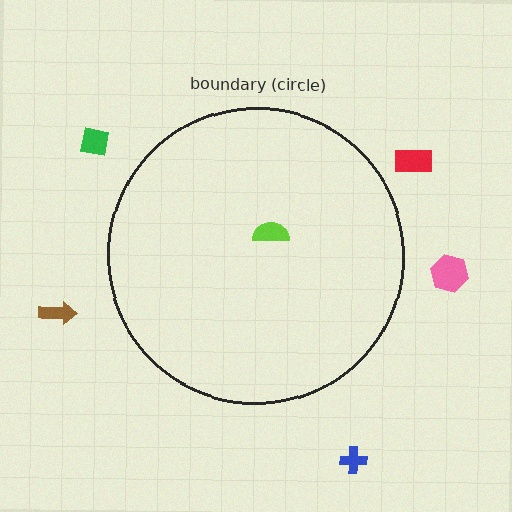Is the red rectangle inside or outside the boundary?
Outside.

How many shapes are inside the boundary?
1 inside, 5 outside.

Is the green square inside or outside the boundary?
Outside.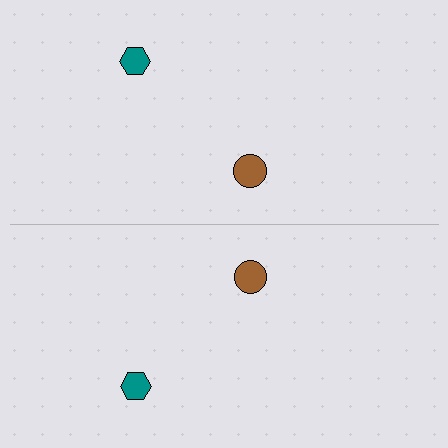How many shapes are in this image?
There are 4 shapes in this image.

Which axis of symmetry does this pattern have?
The pattern has a horizontal axis of symmetry running through the center of the image.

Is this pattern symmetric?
Yes, this pattern has bilateral (reflection) symmetry.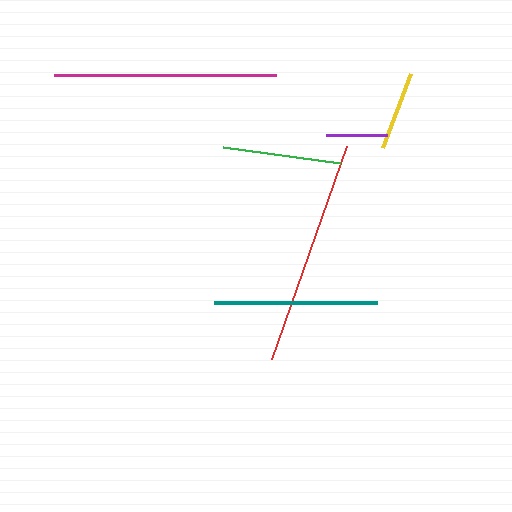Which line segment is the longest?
The red line is the longest at approximately 226 pixels.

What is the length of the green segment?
The green segment is approximately 118 pixels long.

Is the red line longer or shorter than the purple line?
The red line is longer than the purple line.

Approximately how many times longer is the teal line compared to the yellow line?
The teal line is approximately 2.0 times the length of the yellow line.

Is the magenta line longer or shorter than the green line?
The magenta line is longer than the green line.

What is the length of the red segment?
The red segment is approximately 226 pixels long.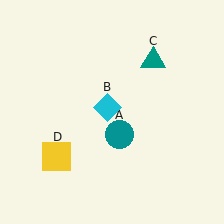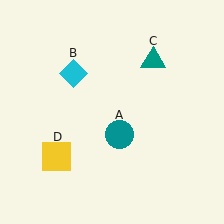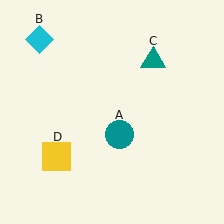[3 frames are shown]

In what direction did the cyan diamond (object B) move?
The cyan diamond (object B) moved up and to the left.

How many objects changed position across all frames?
1 object changed position: cyan diamond (object B).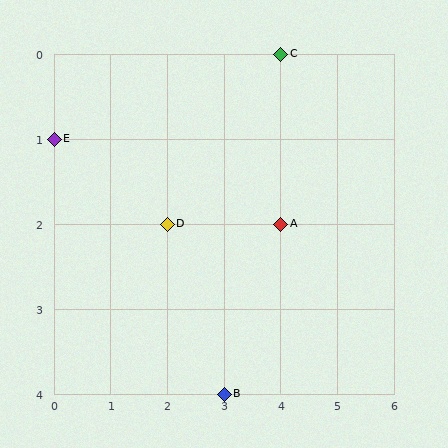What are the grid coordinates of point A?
Point A is at grid coordinates (4, 2).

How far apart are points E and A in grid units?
Points E and A are 4 columns and 1 row apart (about 4.1 grid units diagonally).